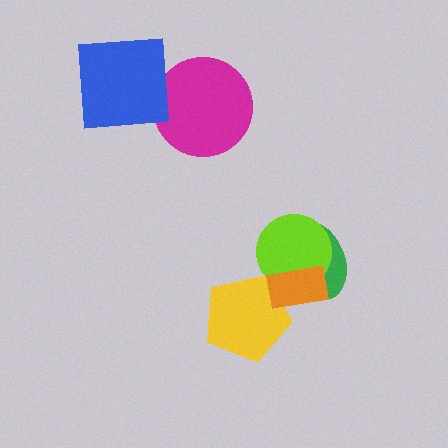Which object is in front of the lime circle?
The orange rectangle is in front of the lime circle.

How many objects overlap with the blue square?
0 objects overlap with the blue square.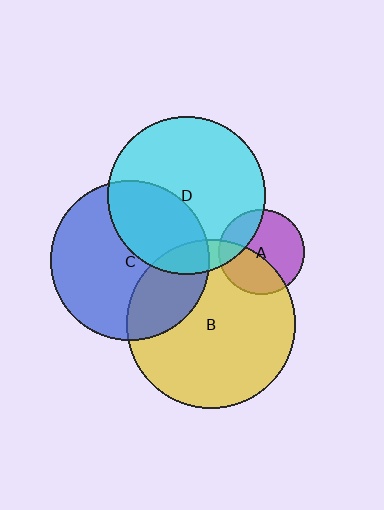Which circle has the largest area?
Circle B (yellow).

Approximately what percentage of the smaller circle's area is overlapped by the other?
Approximately 25%.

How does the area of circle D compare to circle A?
Approximately 3.4 times.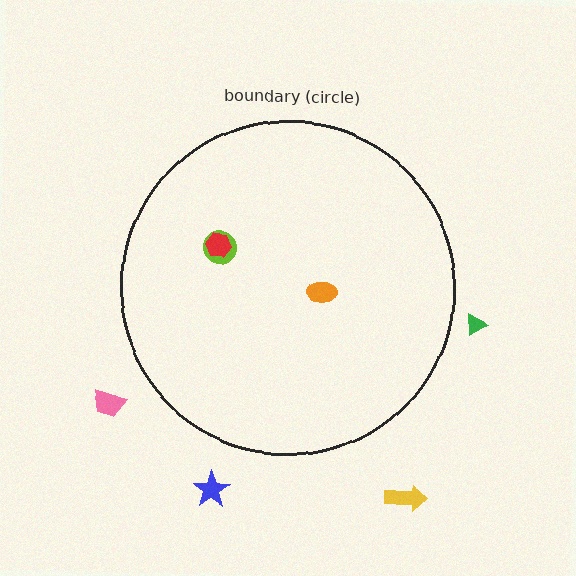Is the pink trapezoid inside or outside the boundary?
Outside.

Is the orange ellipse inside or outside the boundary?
Inside.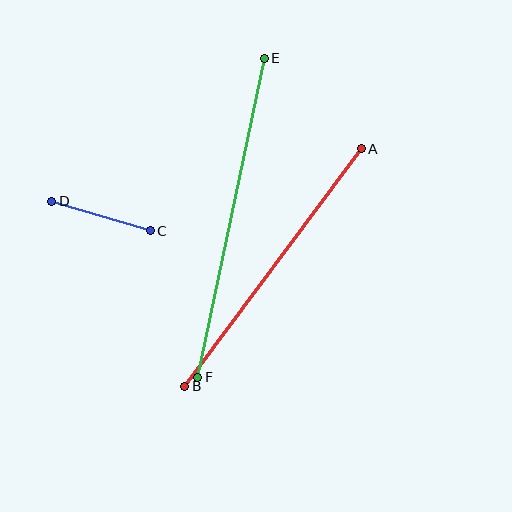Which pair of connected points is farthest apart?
Points E and F are farthest apart.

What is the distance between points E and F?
The distance is approximately 326 pixels.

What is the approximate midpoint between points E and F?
The midpoint is at approximately (231, 218) pixels.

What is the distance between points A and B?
The distance is approximately 296 pixels.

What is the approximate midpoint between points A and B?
The midpoint is at approximately (273, 267) pixels.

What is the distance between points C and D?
The distance is approximately 103 pixels.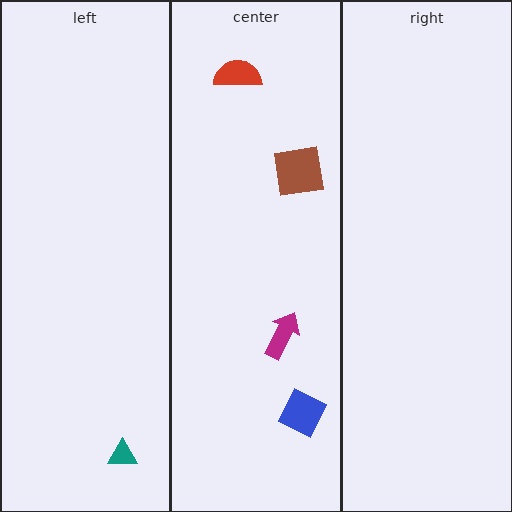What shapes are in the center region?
The magenta arrow, the blue diamond, the red semicircle, the brown square.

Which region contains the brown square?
The center region.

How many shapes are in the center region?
4.